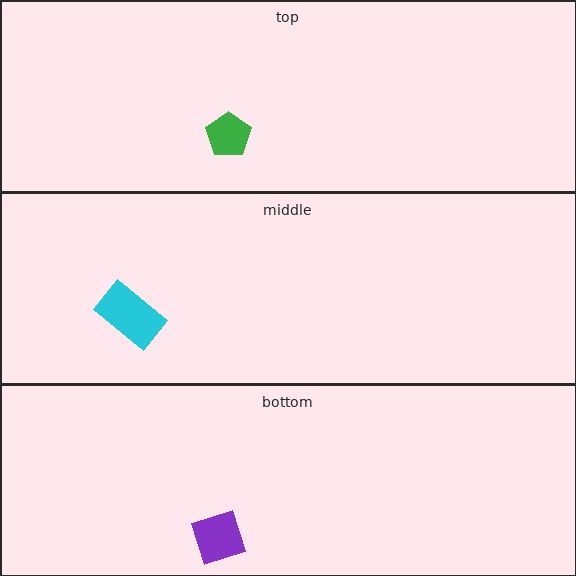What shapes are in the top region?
The green pentagon.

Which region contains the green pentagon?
The top region.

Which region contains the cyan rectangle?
The middle region.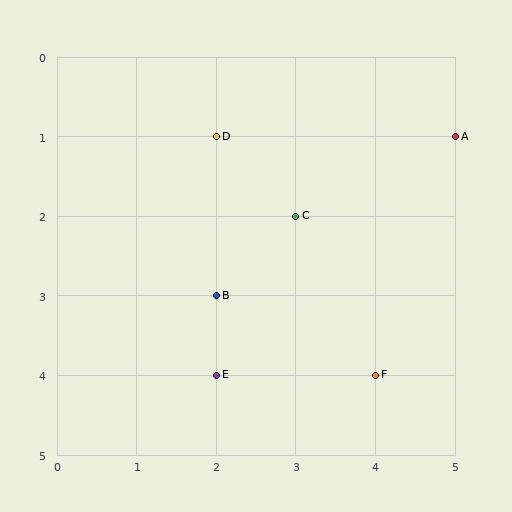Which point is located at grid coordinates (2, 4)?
Point E is at (2, 4).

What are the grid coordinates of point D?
Point D is at grid coordinates (2, 1).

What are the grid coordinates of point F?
Point F is at grid coordinates (4, 4).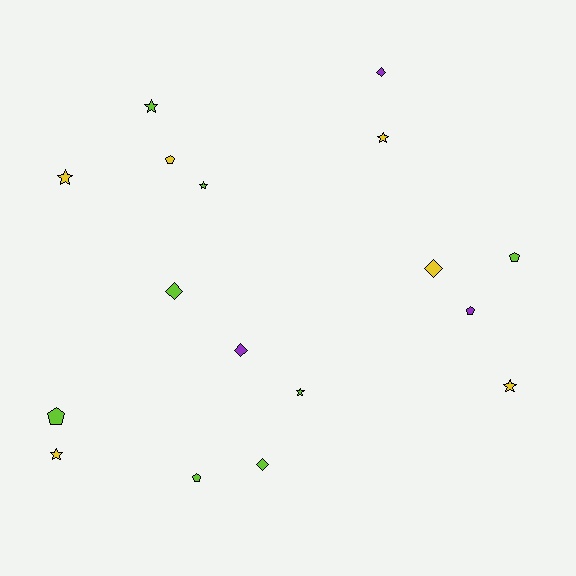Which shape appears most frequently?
Star, with 7 objects.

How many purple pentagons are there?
There is 1 purple pentagon.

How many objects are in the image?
There are 17 objects.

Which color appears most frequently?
Lime, with 8 objects.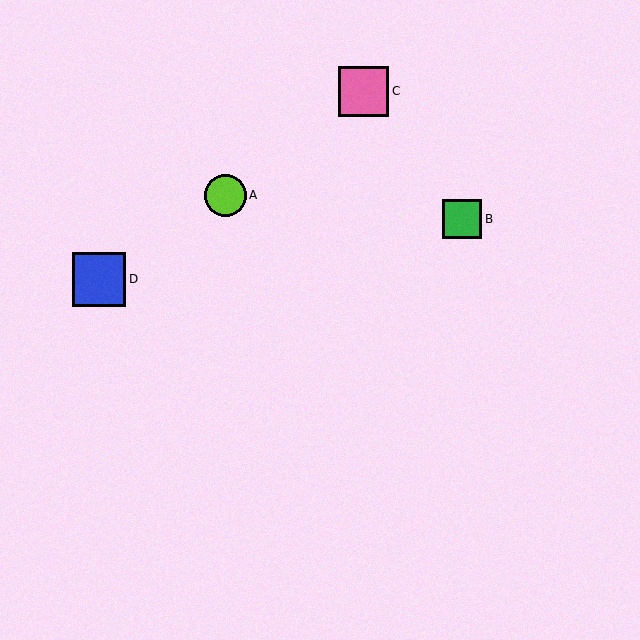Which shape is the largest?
The blue square (labeled D) is the largest.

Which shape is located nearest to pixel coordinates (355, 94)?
The pink square (labeled C) at (364, 91) is nearest to that location.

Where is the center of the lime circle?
The center of the lime circle is at (225, 196).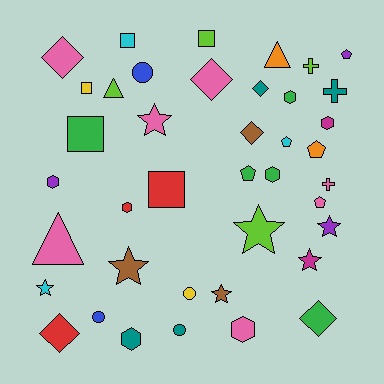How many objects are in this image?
There are 40 objects.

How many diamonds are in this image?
There are 6 diamonds.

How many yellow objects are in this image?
There are 2 yellow objects.